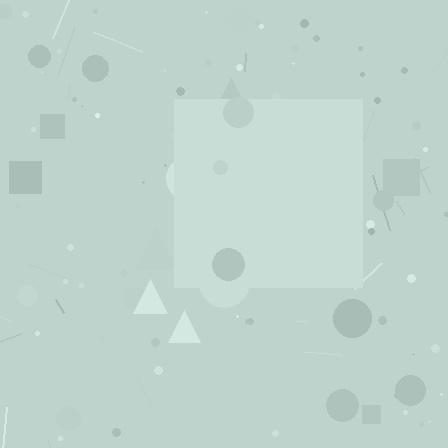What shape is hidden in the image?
A square is hidden in the image.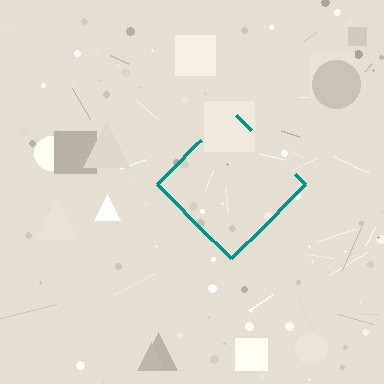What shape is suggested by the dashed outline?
The dashed outline suggests a diamond.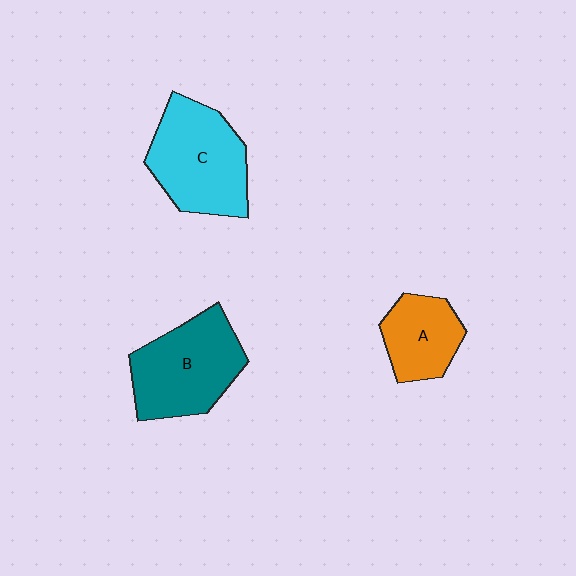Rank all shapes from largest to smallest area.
From largest to smallest: C (cyan), B (teal), A (orange).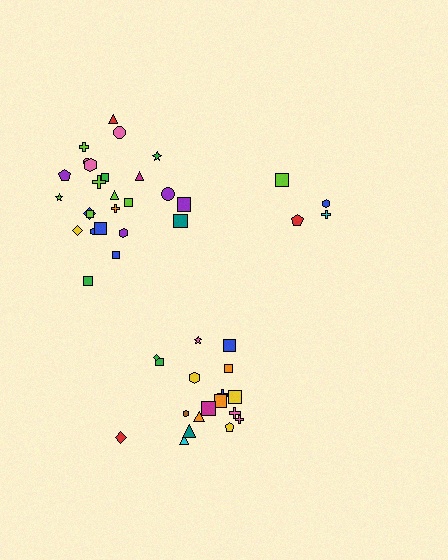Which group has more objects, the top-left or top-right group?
The top-left group.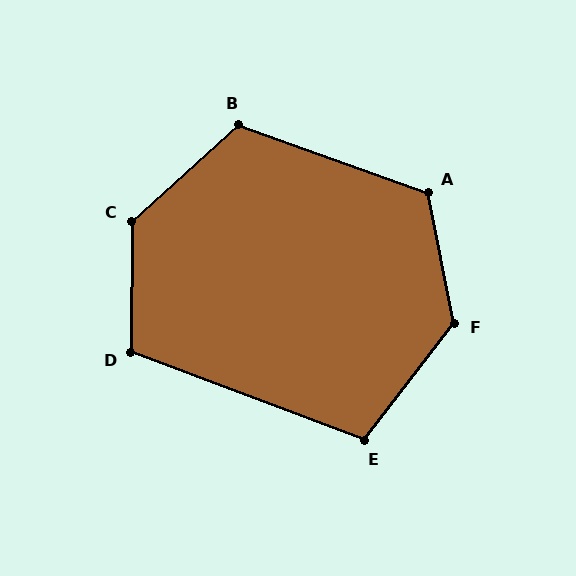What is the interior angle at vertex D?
Approximately 110 degrees (obtuse).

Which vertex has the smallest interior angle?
E, at approximately 107 degrees.